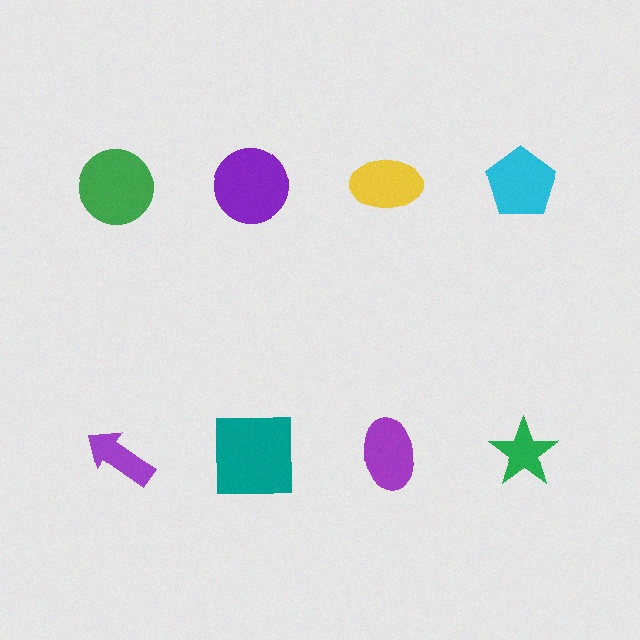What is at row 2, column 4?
A green star.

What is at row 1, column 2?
A purple circle.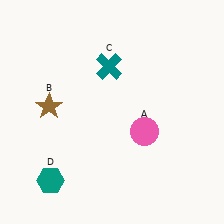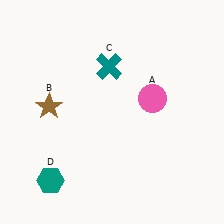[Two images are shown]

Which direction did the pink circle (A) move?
The pink circle (A) moved up.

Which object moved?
The pink circle (A) moved up.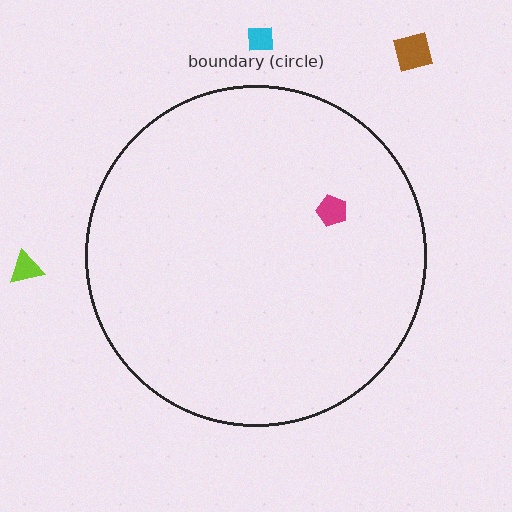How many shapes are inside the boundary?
1 inside, 3 outside.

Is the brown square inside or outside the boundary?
Outside.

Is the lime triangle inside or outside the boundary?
Outside.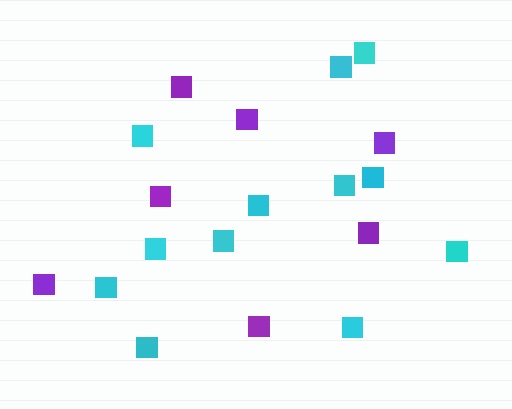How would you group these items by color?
There are 2 groups: one group of cyan squares (12) and one group of purple squares (7).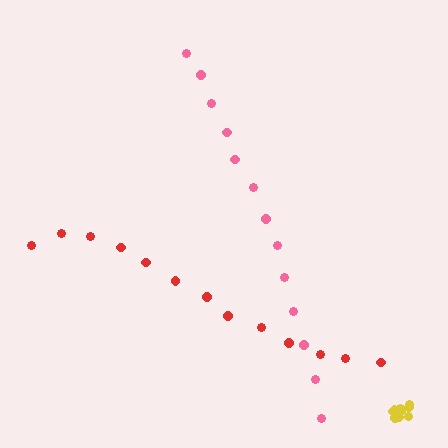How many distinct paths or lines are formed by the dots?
There are 3 distinct paths.